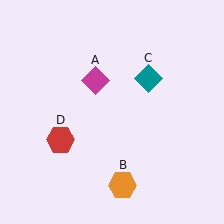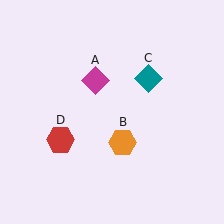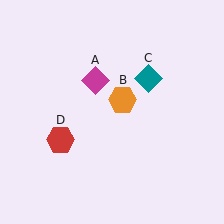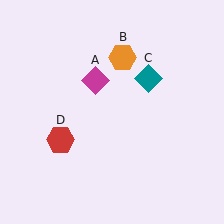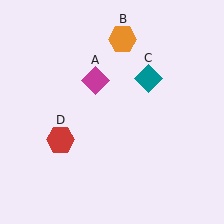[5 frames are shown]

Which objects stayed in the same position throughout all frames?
Magenta diamond (object A) and teal diamond (object C) and red hexagon (object D) remained stationary.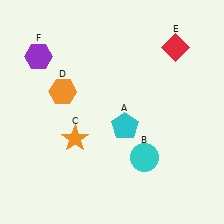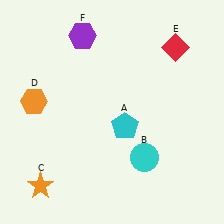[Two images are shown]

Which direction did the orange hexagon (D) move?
The orange hexagon (D) moved left.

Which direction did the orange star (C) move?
The orange star (C) moved down.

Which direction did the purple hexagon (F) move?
The purple hexagon (F) moved right.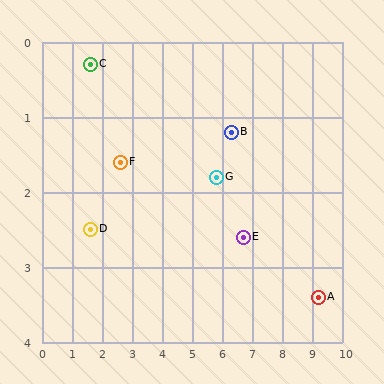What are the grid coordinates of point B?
Point B is at approximately (6.3, 1.2).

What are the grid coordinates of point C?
Point C is at approximately (1.6, 0.3).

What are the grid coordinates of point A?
Point A is at approximately (9.2, 3.4).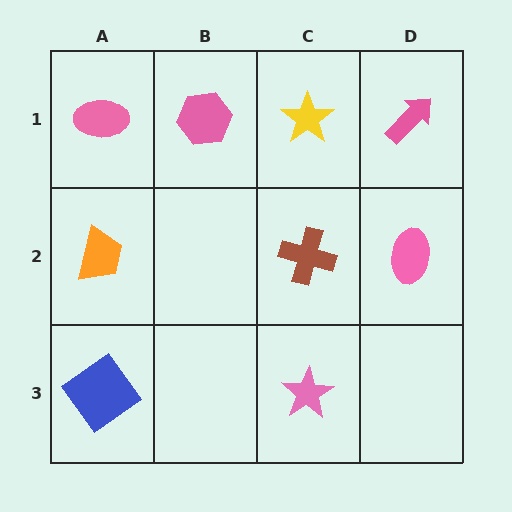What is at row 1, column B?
A pink hexagon.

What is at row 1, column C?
A yellow star.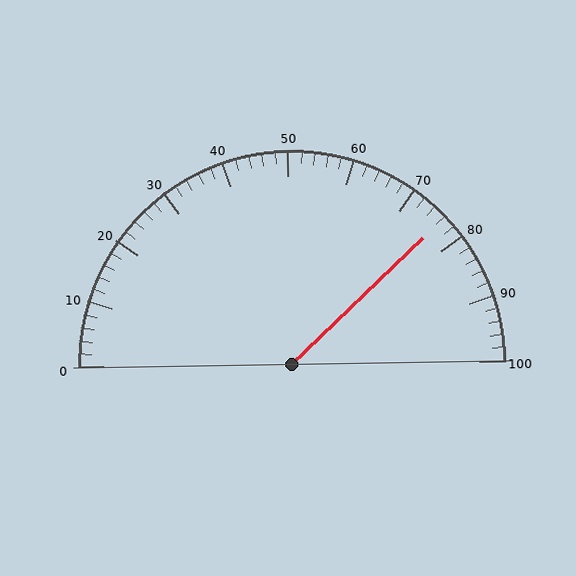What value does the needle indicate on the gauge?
The needle indicates approximately 76.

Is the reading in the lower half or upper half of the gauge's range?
The reading is in the upper half of the range (0 to 100).